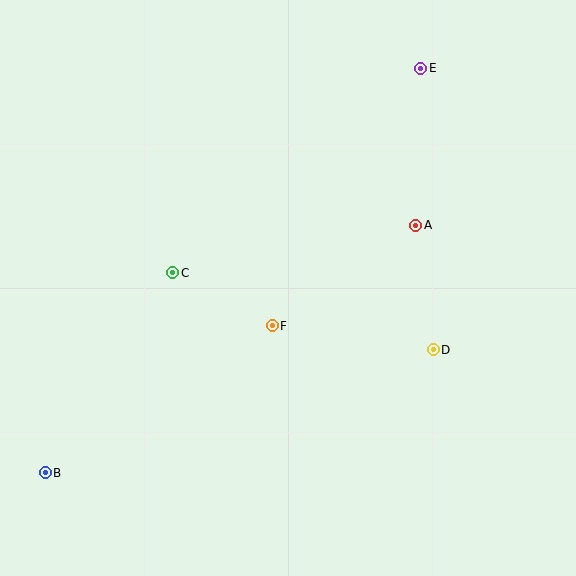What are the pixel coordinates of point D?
Point D is at (433, 350).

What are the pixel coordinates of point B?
Point B is at (45, 473).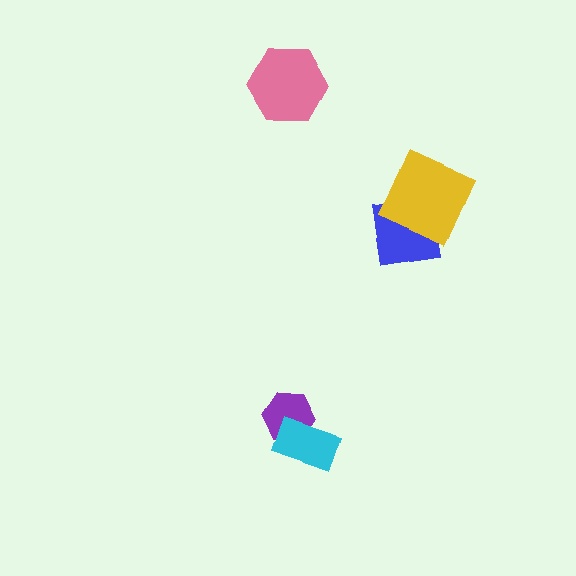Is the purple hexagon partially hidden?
Yes, it is partially covered by another shape.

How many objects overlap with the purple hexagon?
1 object overlaps with the purple hexagon.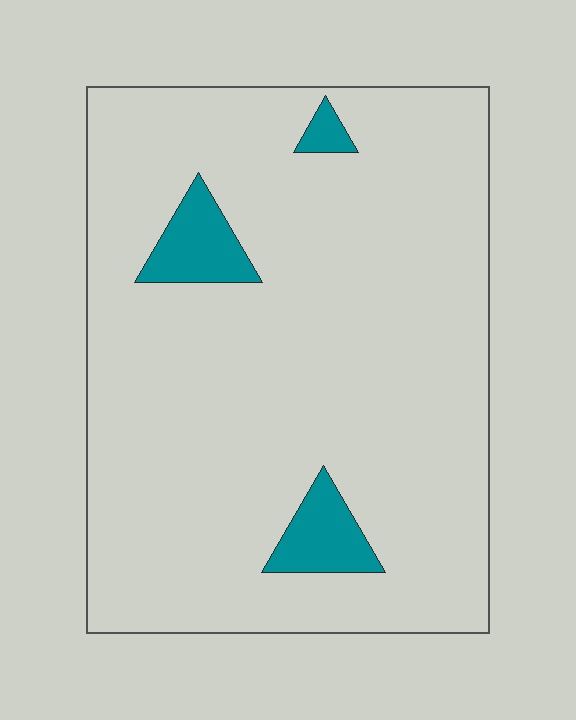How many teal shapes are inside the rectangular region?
3.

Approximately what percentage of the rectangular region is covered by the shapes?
Approximately 5%.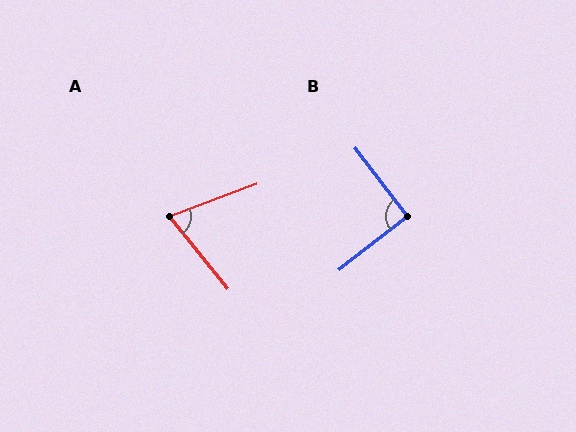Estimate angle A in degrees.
Approximately 71 degrees.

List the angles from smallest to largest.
A (71°), B (91°).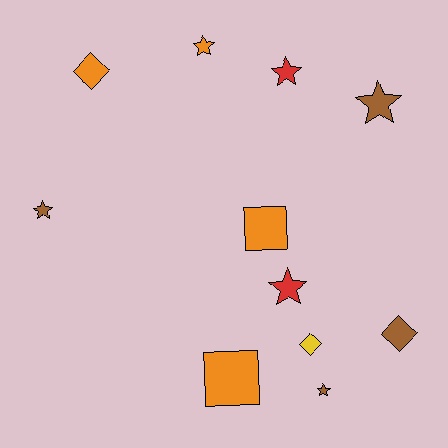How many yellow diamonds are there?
There is 1 yellow diamond.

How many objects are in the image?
There are 11 objects.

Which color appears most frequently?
Brown, with 4 objects.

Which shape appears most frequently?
Star, with 6 objects.